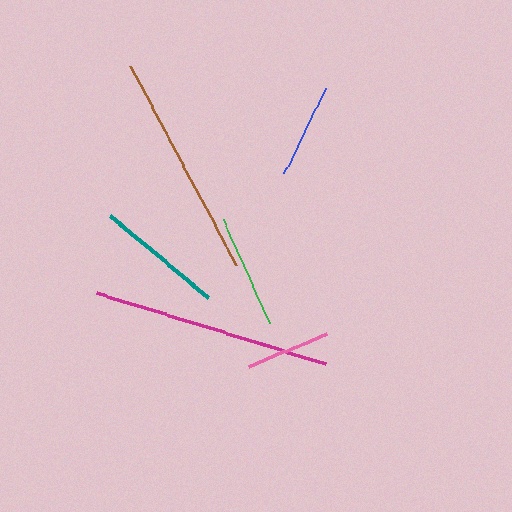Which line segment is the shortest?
The pink line is the shortest at approximately 83 pixels.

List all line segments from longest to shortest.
From longest to shortest: magenta, brown, teal, green, blue, pink.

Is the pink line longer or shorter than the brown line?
The brown line is longer than the pink line.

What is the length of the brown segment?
The brown segment is approximately 226 pixels long.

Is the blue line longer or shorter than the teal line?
The teal line is longer than the blue line.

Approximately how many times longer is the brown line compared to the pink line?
The brown line is approximately 2.7 times the length of the pink line.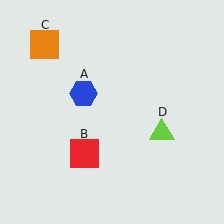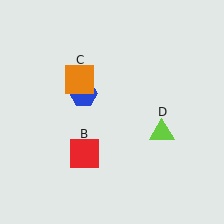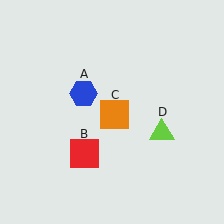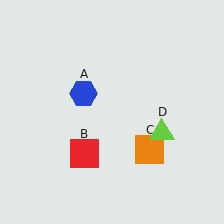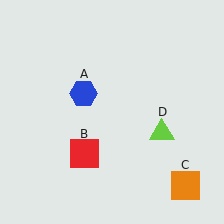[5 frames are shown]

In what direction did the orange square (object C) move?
The orange square (object C) moved down and to the right.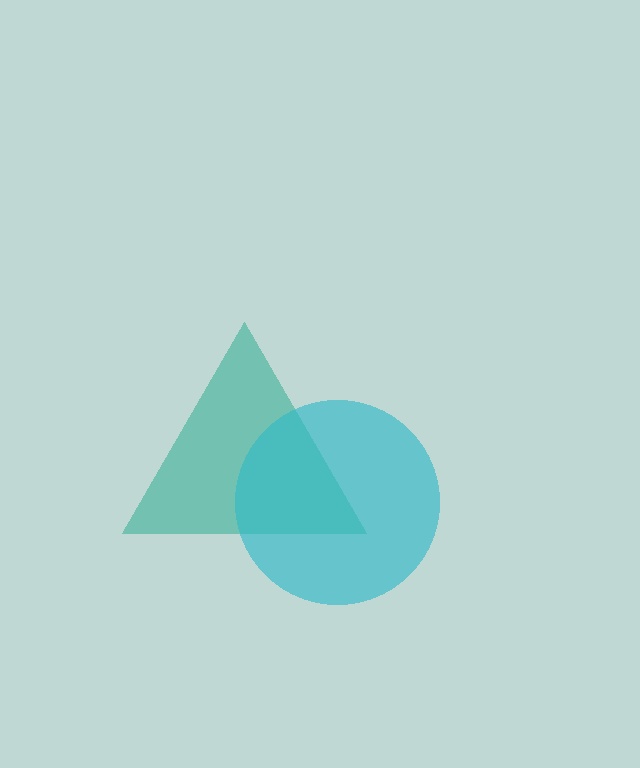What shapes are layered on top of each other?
The layered shapes are: a teal triangle, a cyan circle.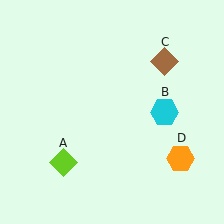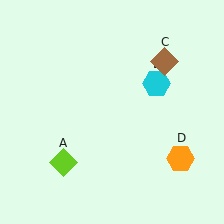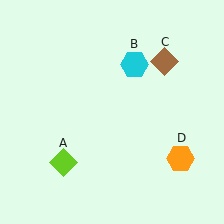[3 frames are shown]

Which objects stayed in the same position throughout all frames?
Lime diamond (object A) and brown diamond (object C) and orange hexagon (object D) remained stationary.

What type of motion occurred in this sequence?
The cyan hexagon (object B) rotated counterclockwise around the center of the scene.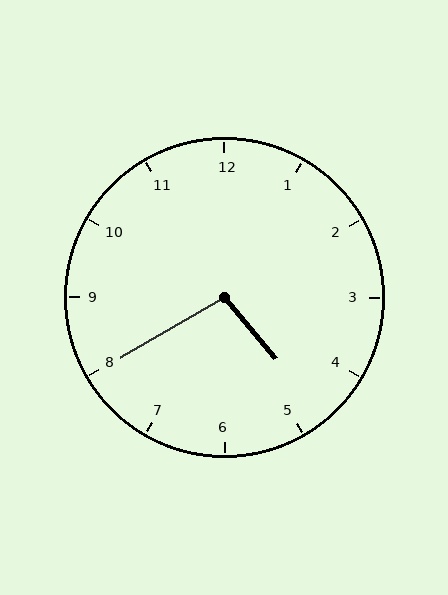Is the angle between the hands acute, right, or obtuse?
It is obtuse.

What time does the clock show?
4:40.